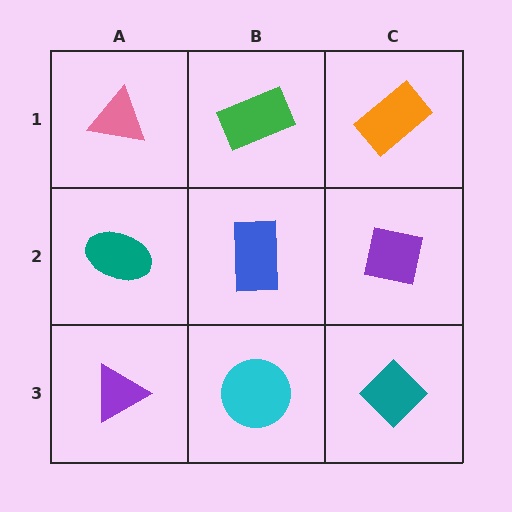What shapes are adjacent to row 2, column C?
An orange rectangle (row 1, column C), a teal diamond (row 3, column C), a blue rectangle (row 2, column B).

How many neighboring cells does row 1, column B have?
3.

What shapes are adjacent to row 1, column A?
A teal ellipse (row 2, column A), a green rectangle (row 1, column B).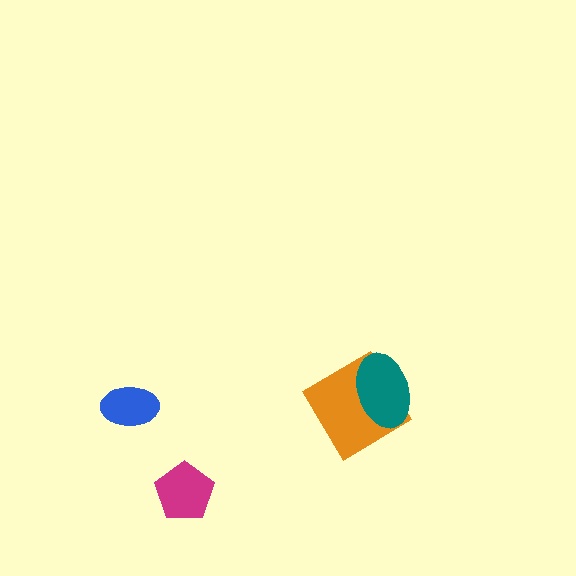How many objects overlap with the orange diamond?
1 object overlaps with the orange diamond.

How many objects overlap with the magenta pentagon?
0 objects overlap with the magenta pentagon.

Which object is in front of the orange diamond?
The teal ellipse is in front of the orange diamond.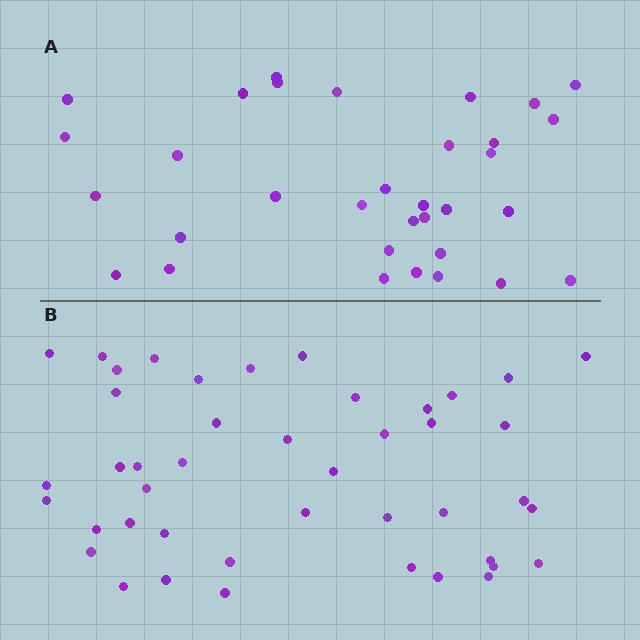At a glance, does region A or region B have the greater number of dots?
Region B (the bottom region) has more dots.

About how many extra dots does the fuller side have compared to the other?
Region B has roughly 12 or so more dots than region A.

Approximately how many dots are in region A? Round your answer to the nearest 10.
About 30 dots. (The exact count is 33, which rounds to 30.)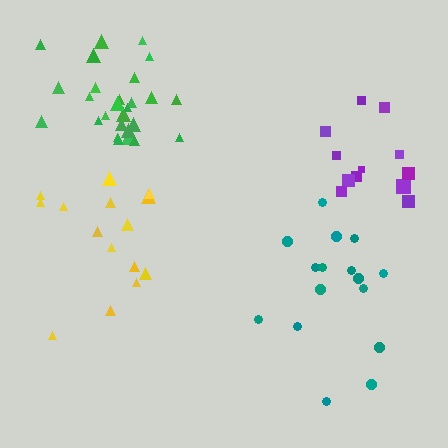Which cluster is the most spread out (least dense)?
Purple.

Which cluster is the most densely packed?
Green.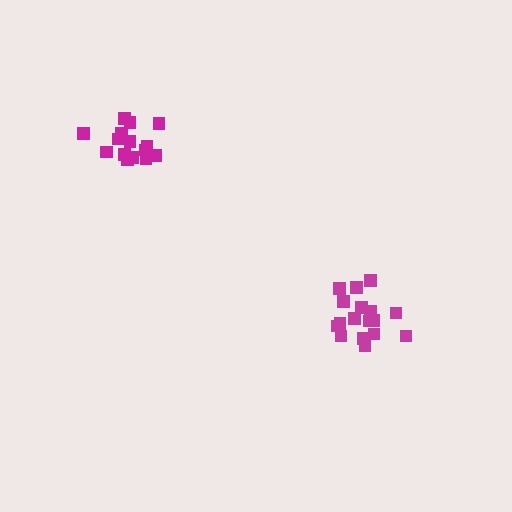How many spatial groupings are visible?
There are 2 spatial groupings.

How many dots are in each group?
Group 1: 17 dots, Group 2: 16 dots (33 total).